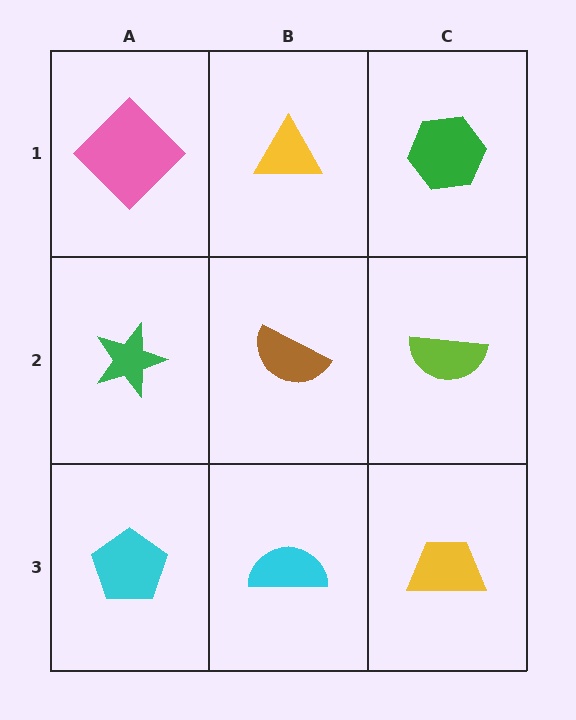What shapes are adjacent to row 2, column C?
A green hexagon (row 1, column C), a yellow trapezoid (row 3, column C), a brown semicircle (row 2, column B).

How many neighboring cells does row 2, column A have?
3.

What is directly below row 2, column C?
A yellow trapezoid.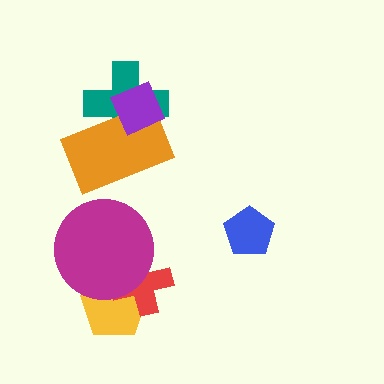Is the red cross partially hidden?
Yes, it is partially covered by another shape.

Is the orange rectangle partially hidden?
Yes, it is partially covered by another shape.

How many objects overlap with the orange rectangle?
2 objects overlap with the orange rectangle.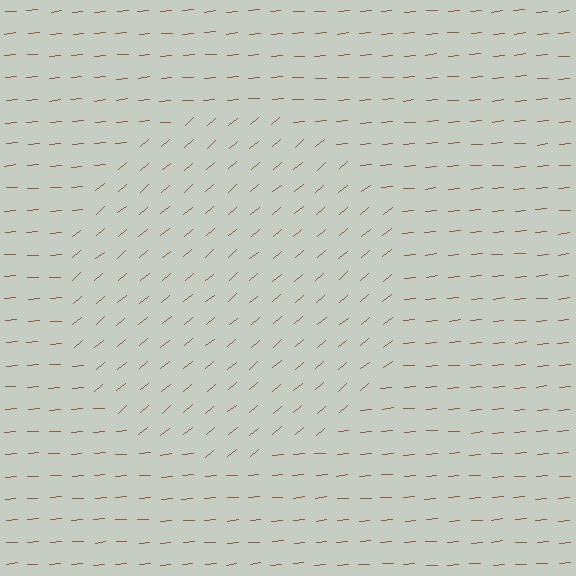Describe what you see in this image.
The image is filled with small brown line segments. A circle region in the image has lines oriented differently from the surrounding lines, creating a visible texture boundary.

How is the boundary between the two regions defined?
The boundary is defined purely by a change in line orientation (approximately 35 degrees difference). All lines are the same color and thickness.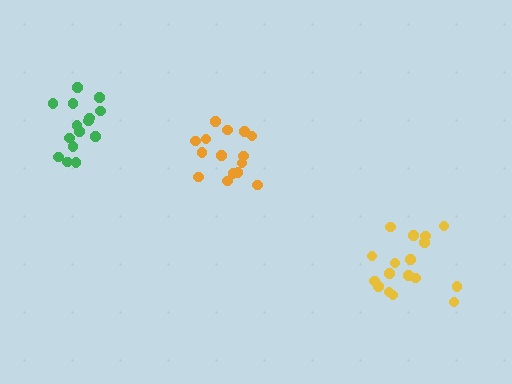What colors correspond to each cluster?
The clusters are colored: orange, green, yellow.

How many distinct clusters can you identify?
There are 3 distinct clusters.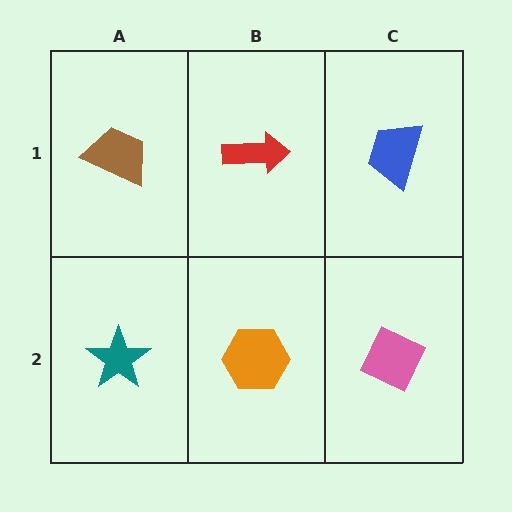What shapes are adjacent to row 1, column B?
An orange hexagon (row 2, column B), a brown trapezoid (row 1, column A), a blue trapezoid (row 1, column C).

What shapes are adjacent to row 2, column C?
A blue trapezoid (row 1, column C), an orange hexagon (row 2, column B).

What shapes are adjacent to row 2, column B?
A red arrow (row 1, column B), a teal star (row 2, column A), a pink diamond (row 2, column C).